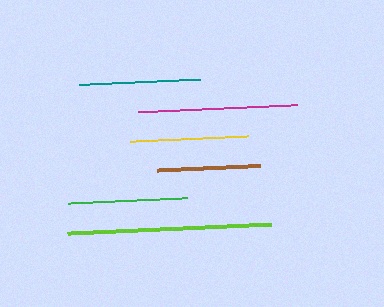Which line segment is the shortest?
The brown line is the shortest at approximately 104 pixels.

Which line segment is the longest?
The lime line is the longest at approximately 203 pixels.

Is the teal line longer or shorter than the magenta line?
The magenta line is longer than the teal line.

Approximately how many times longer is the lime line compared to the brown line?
The lime line is approximately 2.0 times the length of the brown line.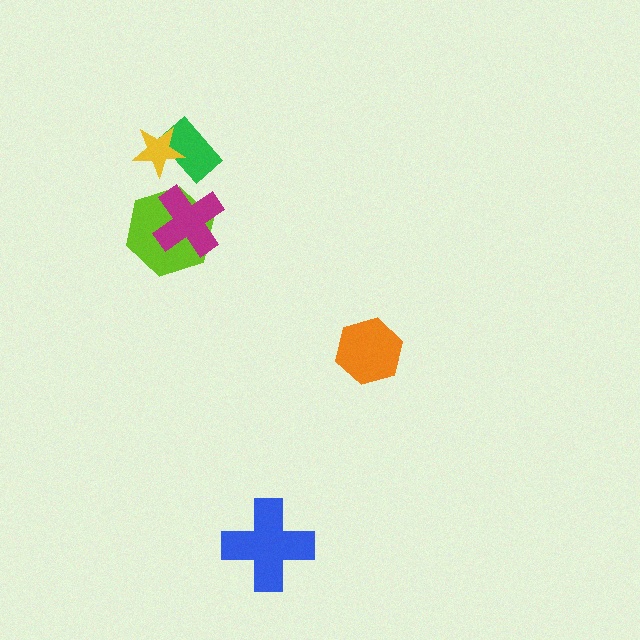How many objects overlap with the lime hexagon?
1 object overlaps with the lime hexagon.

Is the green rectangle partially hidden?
Yes, it is partially covered by another shape.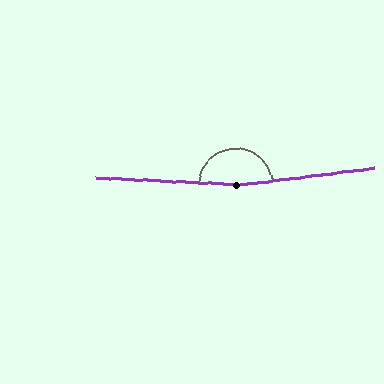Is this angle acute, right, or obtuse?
It is obtuse.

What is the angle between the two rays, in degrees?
Approximately 170 degrees.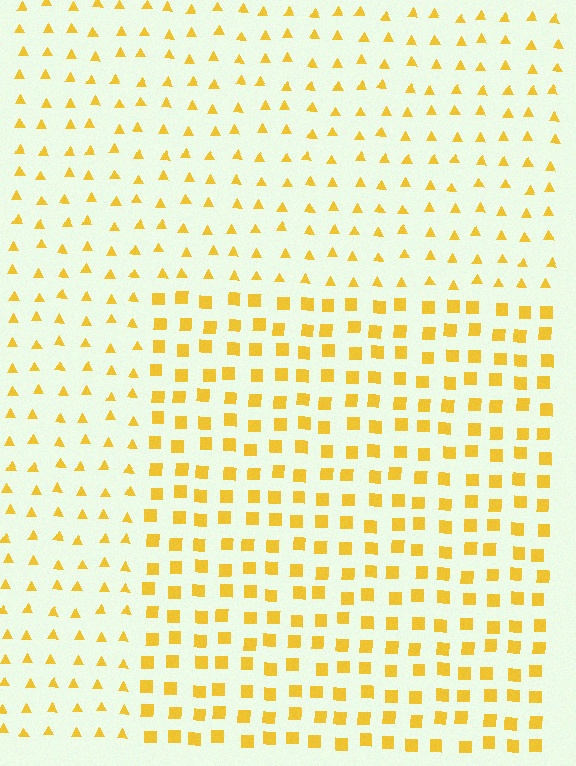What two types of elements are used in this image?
The image uses squares inside the rectangle region and triangles outside it.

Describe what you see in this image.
The image is filled with small yellow elements arranged in a uniform grid. A rectangle-shaped region contains squares, while the surrounding area contains triangles. The boundary is defined purely by the change in element shape.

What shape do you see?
I see a rectangle.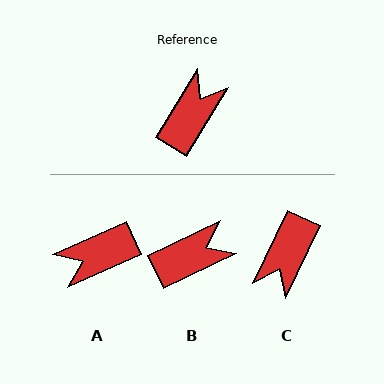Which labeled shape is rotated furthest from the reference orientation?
C, about 173 degrees away.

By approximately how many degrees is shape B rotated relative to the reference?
Approximately 33 degrees clockwise.